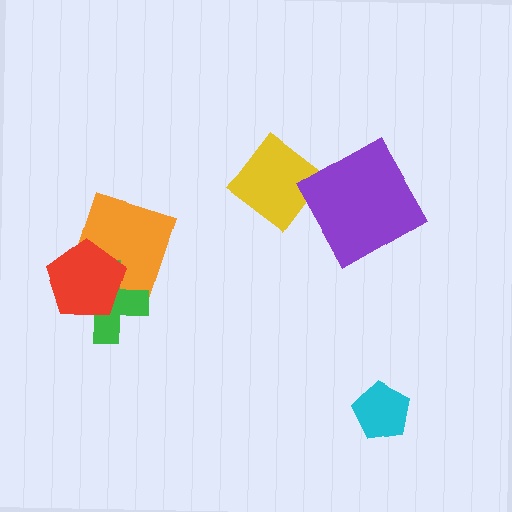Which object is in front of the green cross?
The red pentagon is in front of the green cross.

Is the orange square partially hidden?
Yes, it is partially covered by another shape.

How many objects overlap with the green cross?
2 objects overlap with the green cross.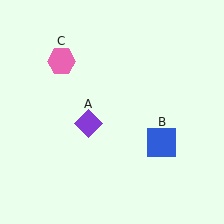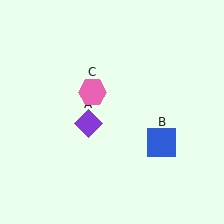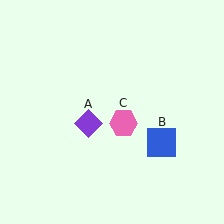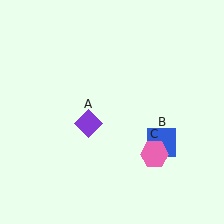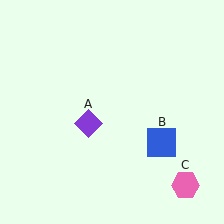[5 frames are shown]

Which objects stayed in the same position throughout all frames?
Purple diamond (object A) and blue square (object B) remained stationary.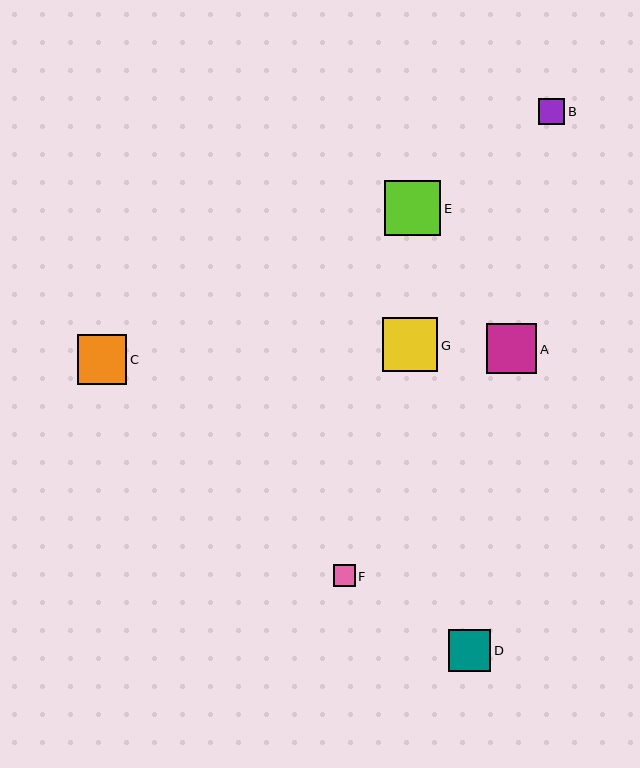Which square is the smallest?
Square F is the smallest with a size of approximately 22 pixels.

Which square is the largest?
Square E is the largest with a size of approximately 56 pixels.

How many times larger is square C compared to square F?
Square C is approximately 2.2 times the size of square F.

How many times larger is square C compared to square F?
Square C is approximately 2.2 times the size of square F.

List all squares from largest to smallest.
From largest to smallest: E, G, A, C, D, B, F.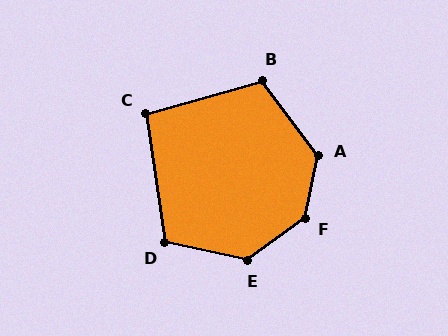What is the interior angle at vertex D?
Approximately 110 degrees (obtuse).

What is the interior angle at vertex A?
Approximately 131 degrees (obtuse).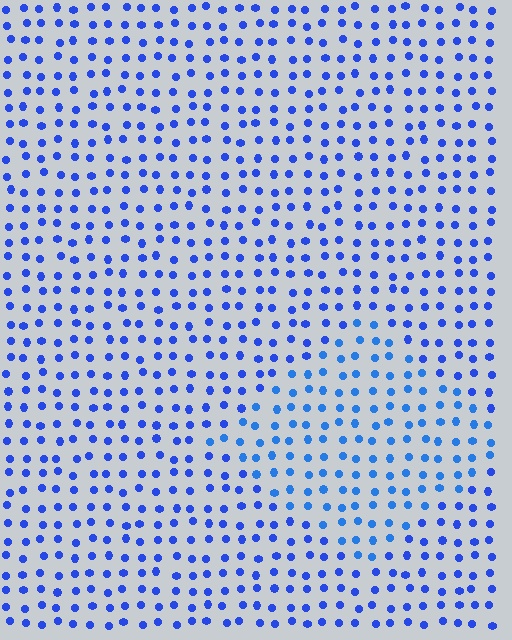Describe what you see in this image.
The image is filled with small blue elements in a uniform arrangement. A diamond-shaped region is visible where the elements are tinted to a slightly different hue, forming a subtle color boundary.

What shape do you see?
I see a diamond.